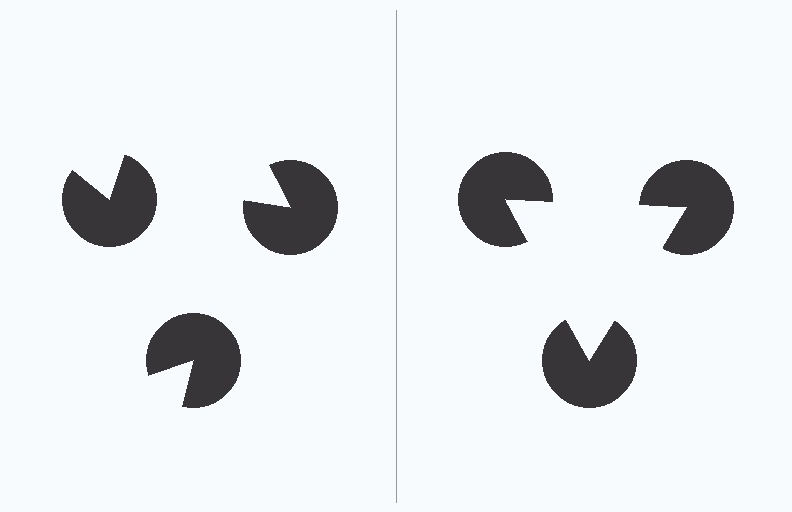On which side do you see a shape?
An illusory triangle appears on the right side. On the left side the wedge cuts are rotated, so no coherent shape forms.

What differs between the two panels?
The pac-man discs are positioned identically on both sides; only the wedge orientations differ. On the right they align to a triangle; on the left they are misaligned.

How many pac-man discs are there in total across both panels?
6 — 3 on each side.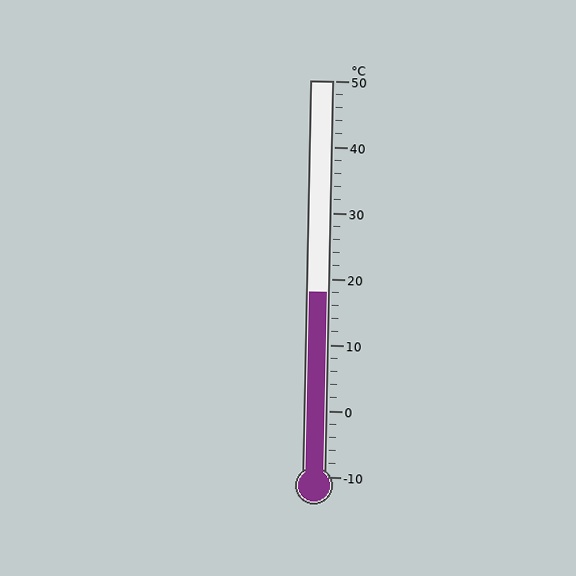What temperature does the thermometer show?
The thermometer shows approximately 18°C.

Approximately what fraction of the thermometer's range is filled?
The thermometer is filled to approximately 45% of its range.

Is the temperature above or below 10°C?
The temperature is above 10°C.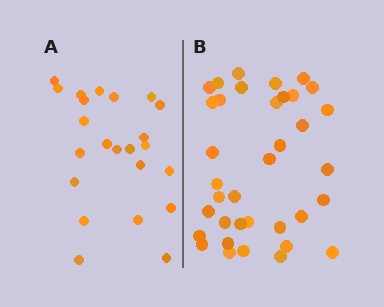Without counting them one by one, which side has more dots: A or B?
Region B (the right region) has more dots.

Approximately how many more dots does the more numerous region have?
Region B has approximately 15 more dots than region A.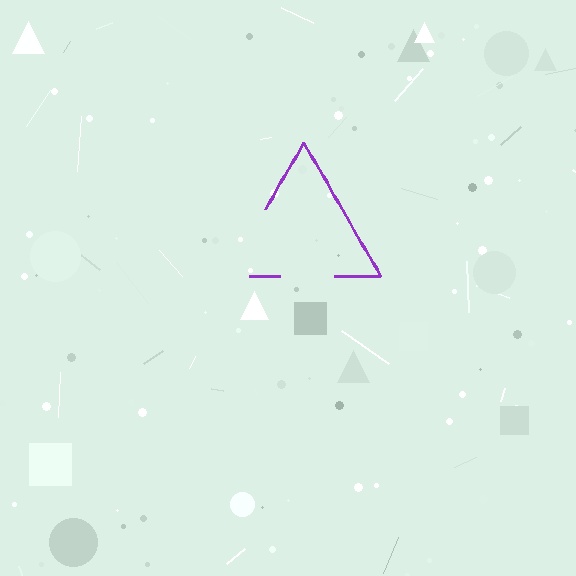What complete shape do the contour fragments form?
The contour fragments form a triangle.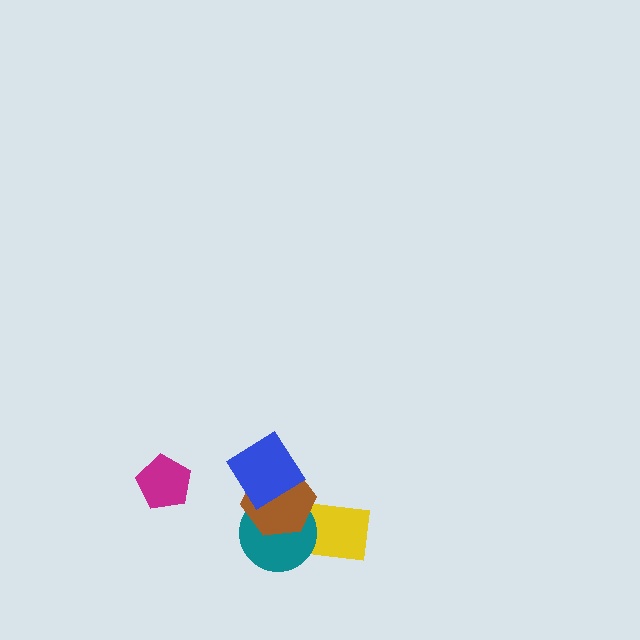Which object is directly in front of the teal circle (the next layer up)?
The brown hexagon is directly in front of the teal circle.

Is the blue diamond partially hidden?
No, no other shape covers it.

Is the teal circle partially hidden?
Yes, it is partially covered by another shape.